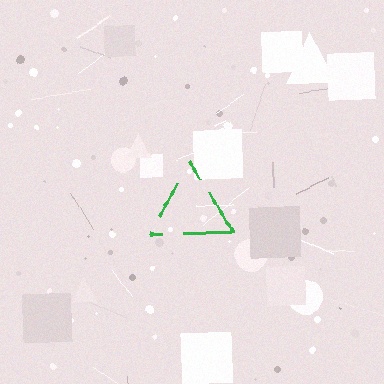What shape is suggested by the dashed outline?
The dashed outline suggests a triangle.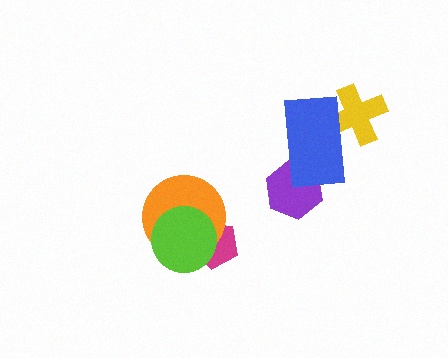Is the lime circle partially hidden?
No, no other shape covers it.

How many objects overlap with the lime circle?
2 objects overlap with the lime circle.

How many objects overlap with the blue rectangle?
2 objects overlap with the blue rectangle.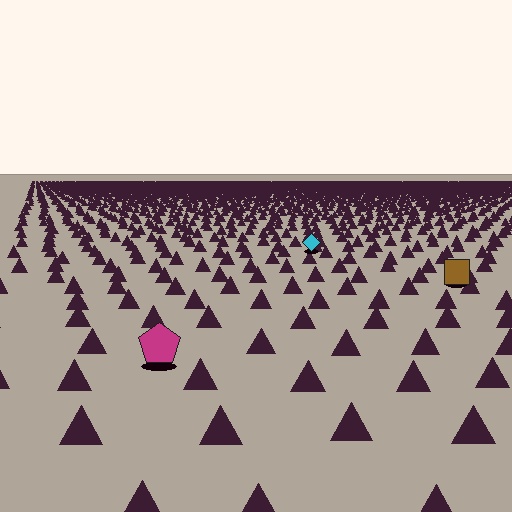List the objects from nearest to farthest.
From nearest to farthest: the magenta pentagon, the brown square, the cyan diamond.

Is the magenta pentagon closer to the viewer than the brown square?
Yes. The magenta pentagon is closer — you can tell from the texture gradient: the ground texture is coarser near it.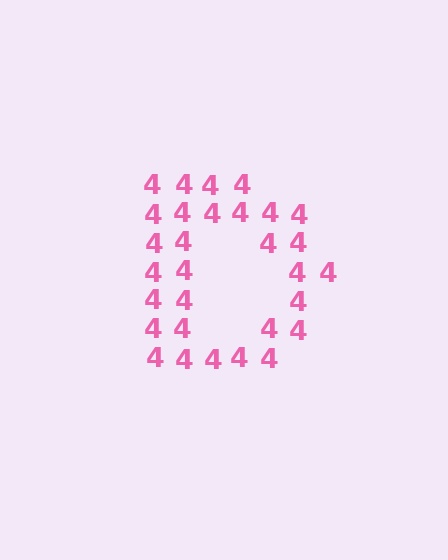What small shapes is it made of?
It is made of small digit 4's.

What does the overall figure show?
The overall figure shows the letter D.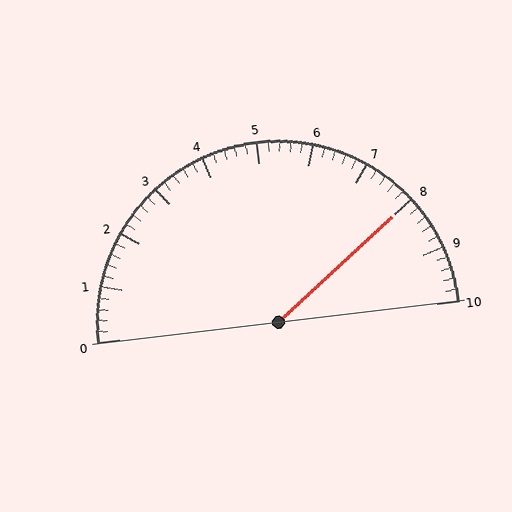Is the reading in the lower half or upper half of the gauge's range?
The reading is in the upper half of the range (0 to 10).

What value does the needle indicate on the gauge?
The needle indicates approximately 8.0.